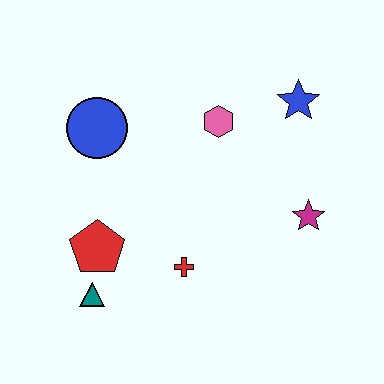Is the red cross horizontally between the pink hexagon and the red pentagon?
Yes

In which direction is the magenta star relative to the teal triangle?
The magenta star is to the right of the teal triangle.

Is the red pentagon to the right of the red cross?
No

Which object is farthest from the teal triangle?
The blue star is farthest from the teal triangle.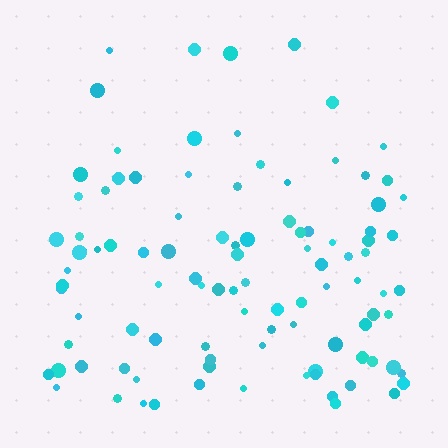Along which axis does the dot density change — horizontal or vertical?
Vertical.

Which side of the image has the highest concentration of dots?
The bottom.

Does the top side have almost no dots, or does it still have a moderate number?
Still a moderate number, just noticeably fewer than the bottom.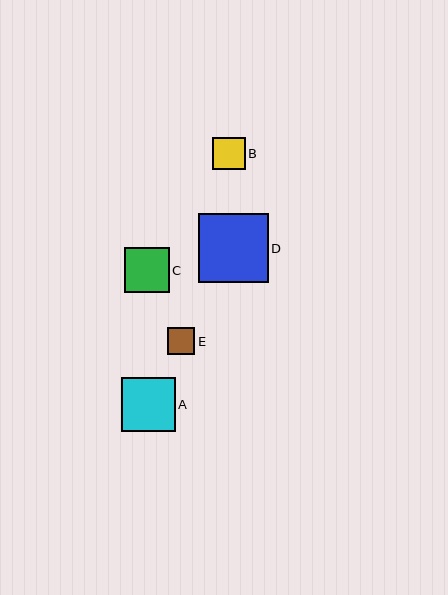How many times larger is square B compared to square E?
Square B is approximately 1.2 times the size of square E.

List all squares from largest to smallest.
From largest to smallest: D, A, C, B, E.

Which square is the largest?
Square D is the largest with a size of approximately 69 pixels.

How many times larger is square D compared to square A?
Square D is approximately 1.3 times the size of square A.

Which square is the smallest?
Square E is the smallest with a size of approximately 27 pixels.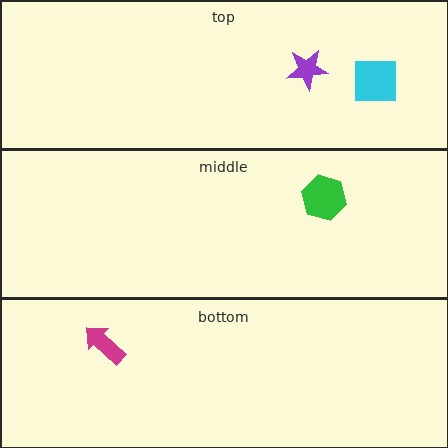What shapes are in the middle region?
The green hexagon.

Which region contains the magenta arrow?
The bottom region.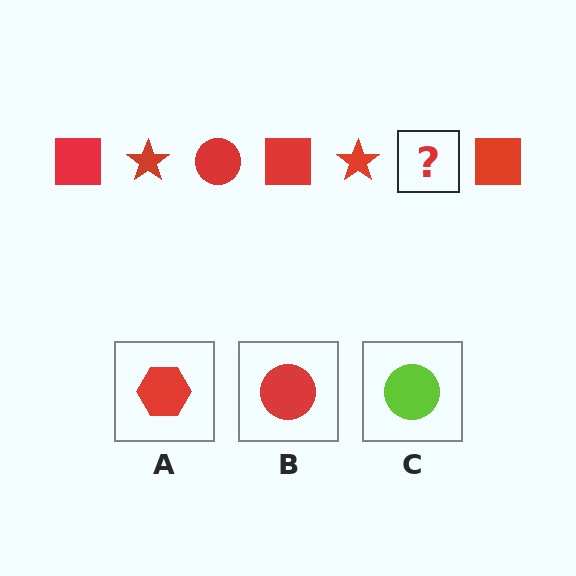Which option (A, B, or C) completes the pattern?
B.